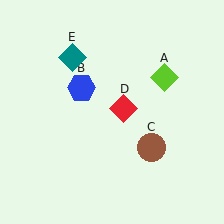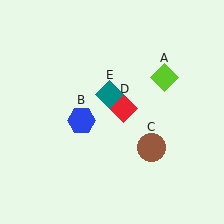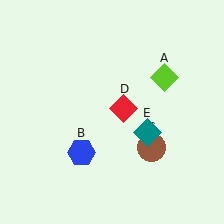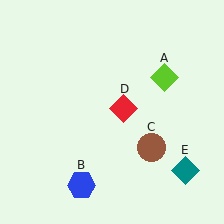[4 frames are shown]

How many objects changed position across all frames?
2 objects changed position: blue hexagon (object B), teal diamond (object E).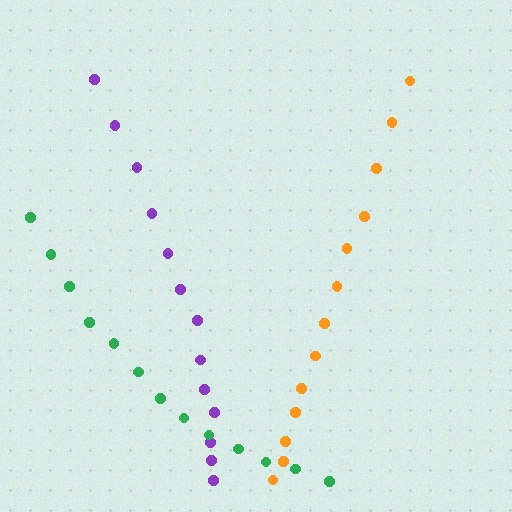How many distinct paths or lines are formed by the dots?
There are 3 distinct paths.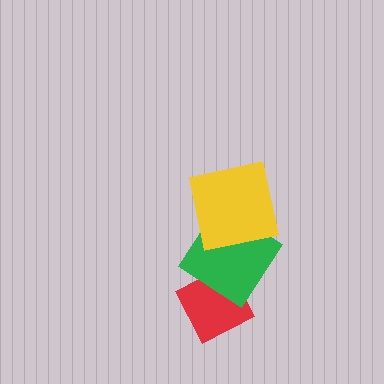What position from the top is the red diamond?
The red diamond is 3rd from the top.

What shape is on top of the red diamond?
The green diamond is on top of the red diamond.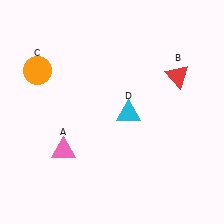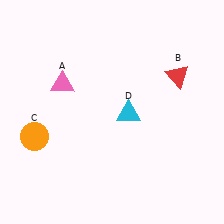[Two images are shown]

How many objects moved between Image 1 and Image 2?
2 objects moved between the two images.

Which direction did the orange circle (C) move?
The orange circle (C) moved down.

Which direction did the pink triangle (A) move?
The pink triangle (A) moved up.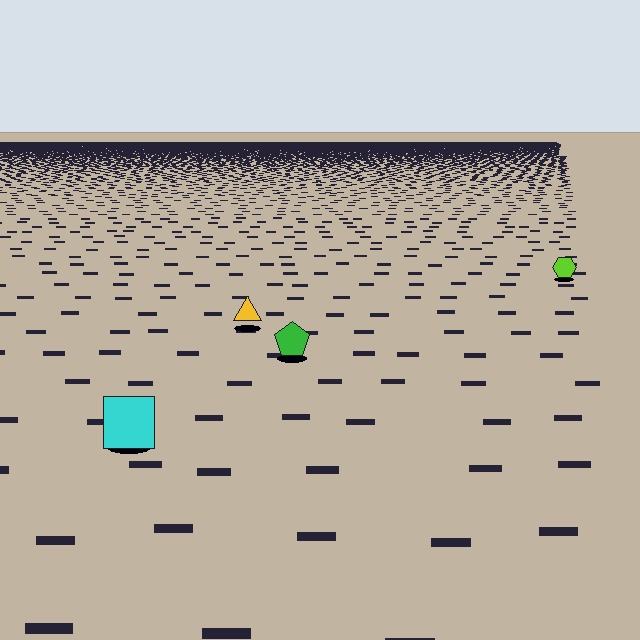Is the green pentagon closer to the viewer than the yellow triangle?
Yes. The green pentagon is closer — you can tell from the texture gradient: the ground texture is coarser near it.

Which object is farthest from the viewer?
The lime hexagon is farthest from the viewer. It appears smaller and the ground texture around it is denser.